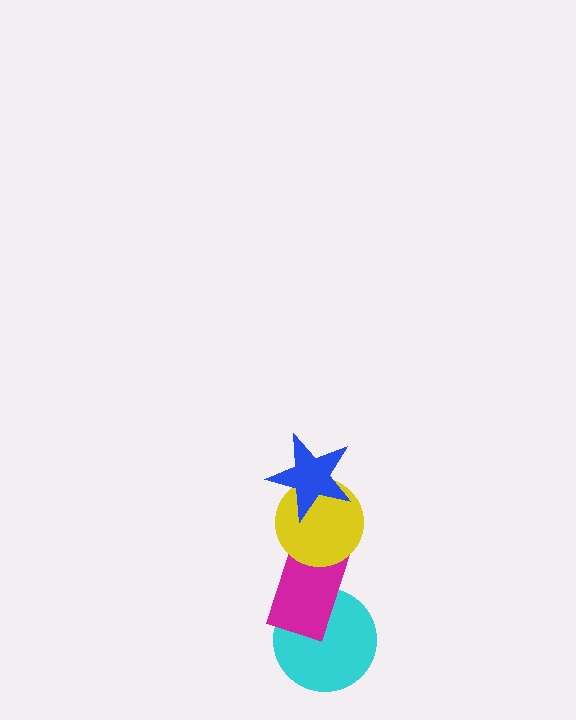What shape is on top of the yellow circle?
The blue star is on top of the yellow circle.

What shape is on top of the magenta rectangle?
The yellow circle is on top of the magenta rectangle.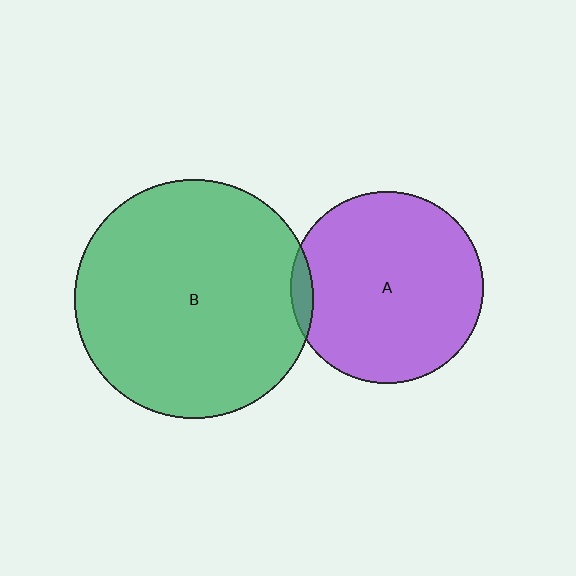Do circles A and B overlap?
Yes.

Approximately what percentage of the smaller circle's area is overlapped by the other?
Approximately 5%.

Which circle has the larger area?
Circle B (green).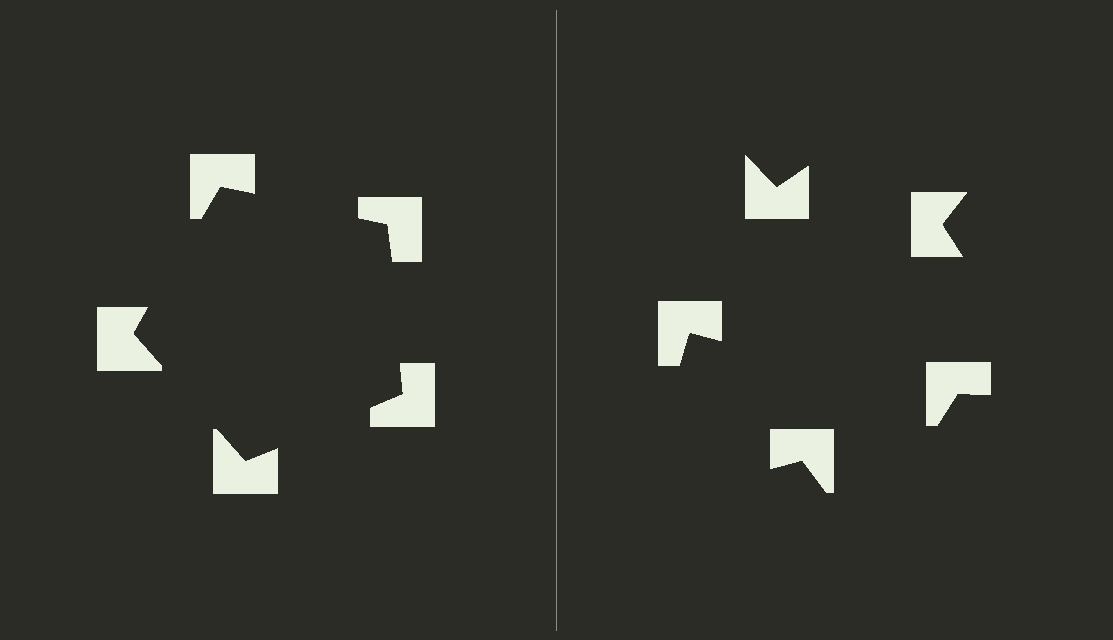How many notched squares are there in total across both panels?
10 — 5 on each side.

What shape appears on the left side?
An illusory pentagon.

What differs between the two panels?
The notched squares are positioned identically on both sides; only the wedge orientations differ. On the left they align to a pentagon; on the right they are misaligned.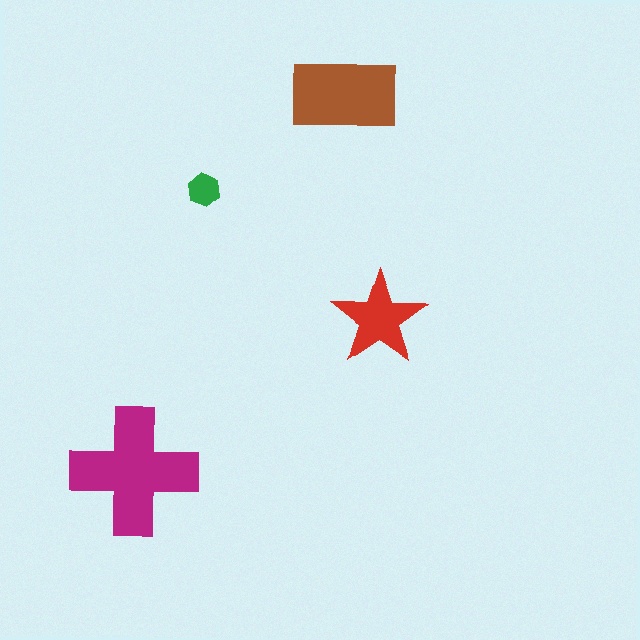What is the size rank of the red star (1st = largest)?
3rd.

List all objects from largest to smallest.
The magenta cross, the brown rectangle, the red star, the green hexagon.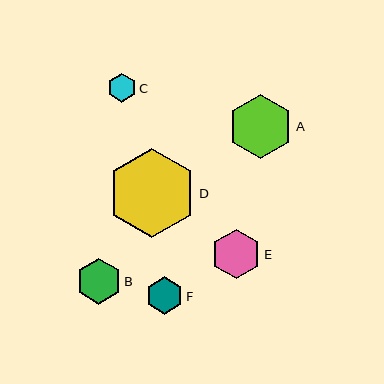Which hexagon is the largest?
Hexagon D is the largest with a size of approximately 88 pixels.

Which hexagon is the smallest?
Hexagon C is the smallest with a size of approximately 29 pixels.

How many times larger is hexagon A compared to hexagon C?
Hexagon A is approximately 2.2 times the size of hexagon C.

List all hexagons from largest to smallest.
From largest to smallest: D, A, E, B, F, C.